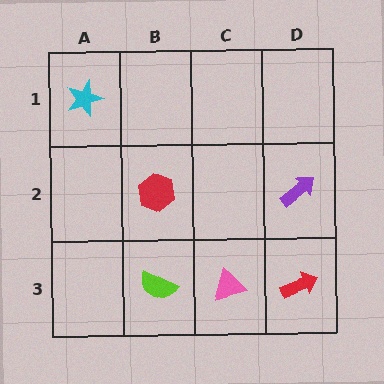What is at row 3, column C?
A pink triangle.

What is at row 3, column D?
A red arrow.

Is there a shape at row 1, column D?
No, that cell is empty.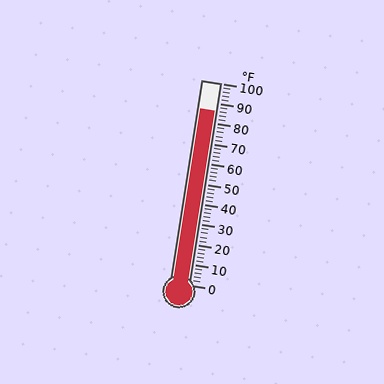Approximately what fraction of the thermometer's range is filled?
The thermometer is filled to approximately 85% of its range.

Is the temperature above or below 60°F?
The temperature is above 60°F.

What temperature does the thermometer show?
The thermometer shows approximately 86°F.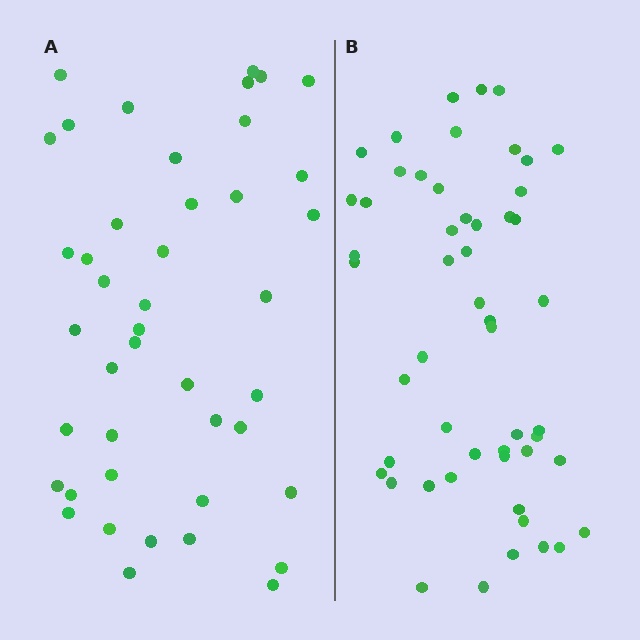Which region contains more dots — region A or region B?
Region B (the right region) has more dots.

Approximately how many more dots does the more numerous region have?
Region B has roughly 8 or so more dots than region A.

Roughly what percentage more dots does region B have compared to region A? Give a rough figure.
About 20% more.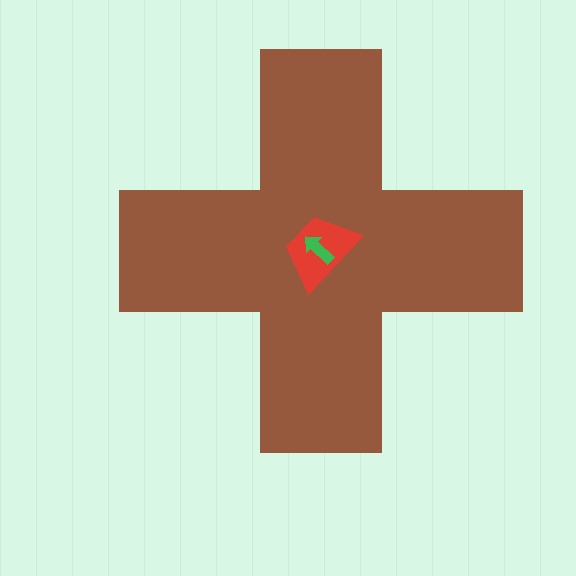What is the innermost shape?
The green arrow.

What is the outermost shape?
The brown cross.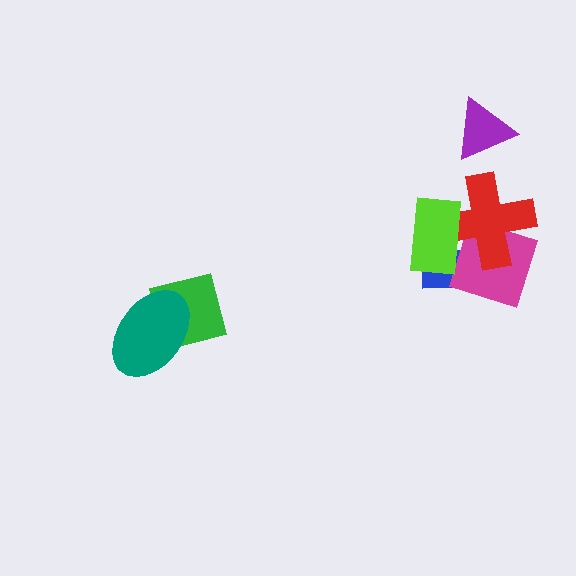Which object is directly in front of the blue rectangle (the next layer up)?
The magenta square is directly in front of the blue rectangle.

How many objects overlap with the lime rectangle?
3 objects overlap with the lime rectangle.